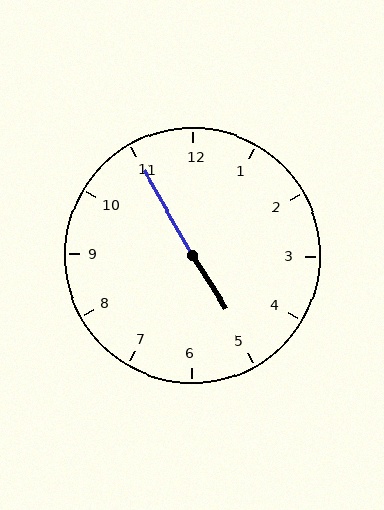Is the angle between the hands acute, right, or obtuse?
It is obtuse.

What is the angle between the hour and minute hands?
Approximately 178 degrees.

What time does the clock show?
4:55.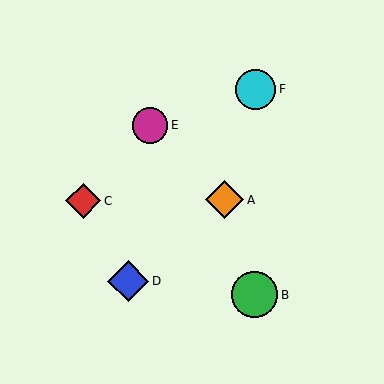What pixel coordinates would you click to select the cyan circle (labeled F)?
Click at (256, 89) to select the cyan circle F.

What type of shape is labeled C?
Shape C is a red diamond.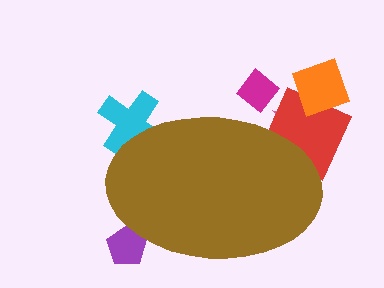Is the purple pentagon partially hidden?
Yes, the purple pentagon is partially hidden behind the brown ellipse.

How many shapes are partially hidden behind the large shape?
5 shapes are partially hidden.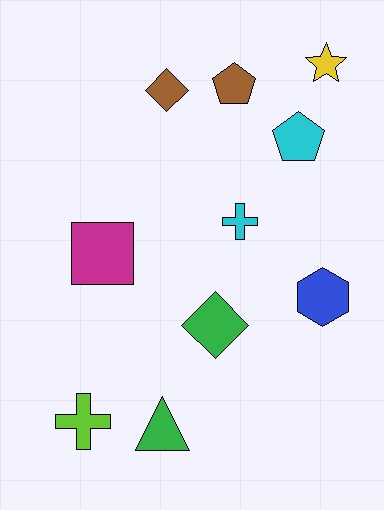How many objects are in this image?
There are 10 objects.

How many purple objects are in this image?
There are no purple objects.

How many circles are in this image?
There are no circles.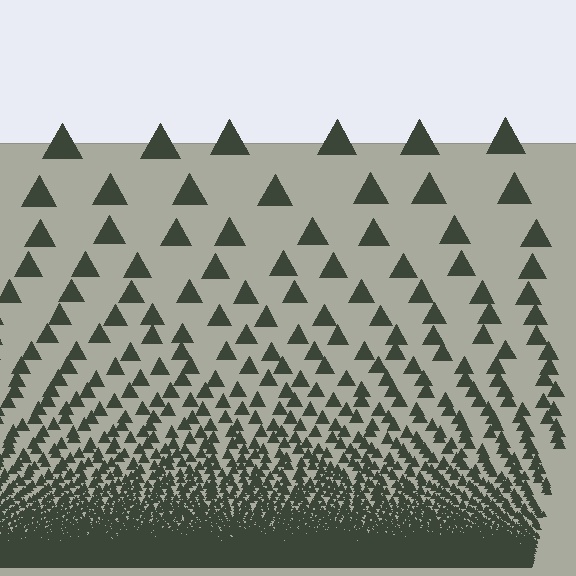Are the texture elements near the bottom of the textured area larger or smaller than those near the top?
Smaller. The gradient is inverted — elements near the bottom are smaller and denser.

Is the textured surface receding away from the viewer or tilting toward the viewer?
The surface appears to tilt toward the viewer. Texture elements get larger and sparser toward the top.